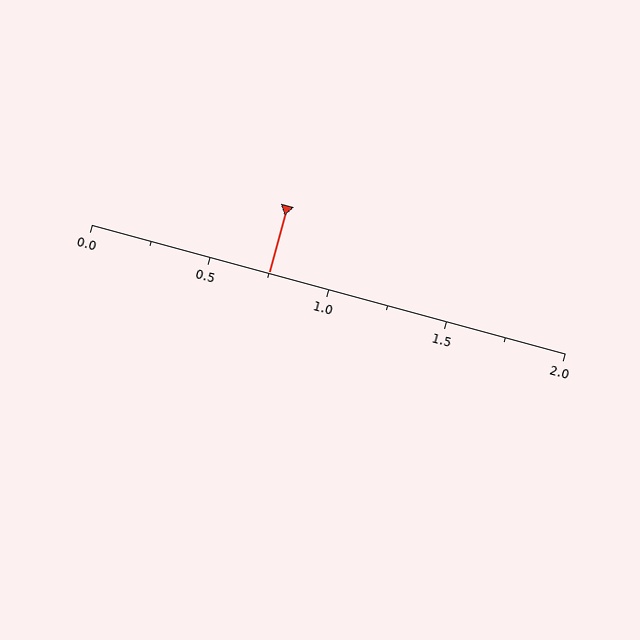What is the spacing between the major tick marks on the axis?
The major ticks are spaced 0.5 apart.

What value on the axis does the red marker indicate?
The marker indicates approximately 0.75.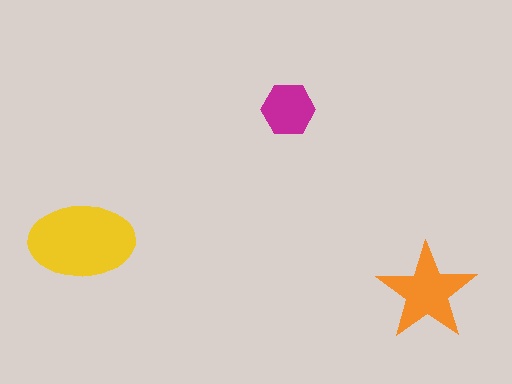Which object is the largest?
The yellow ellipse.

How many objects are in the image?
There are 3 objects in the image.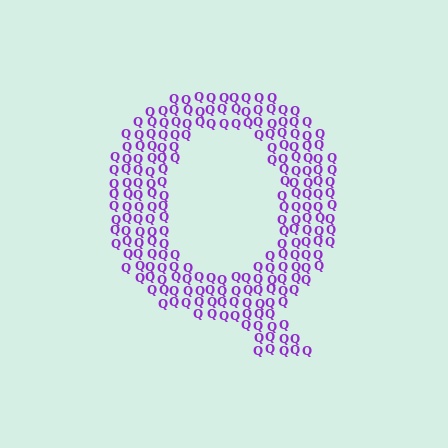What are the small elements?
The small elements are letter Q's.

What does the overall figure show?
The overall figure shows the letter Q.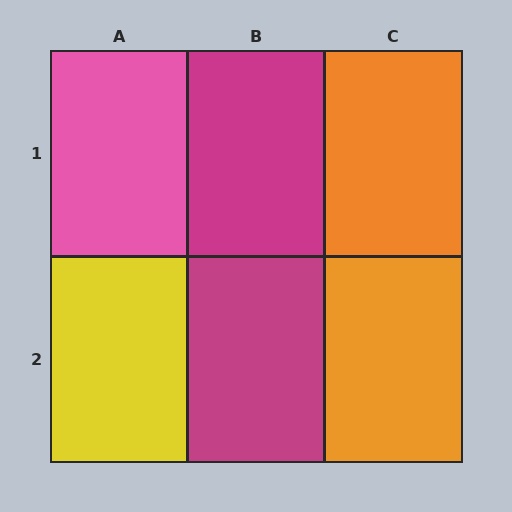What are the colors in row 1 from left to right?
Pink, magenta, orange.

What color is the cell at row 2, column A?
Yellow.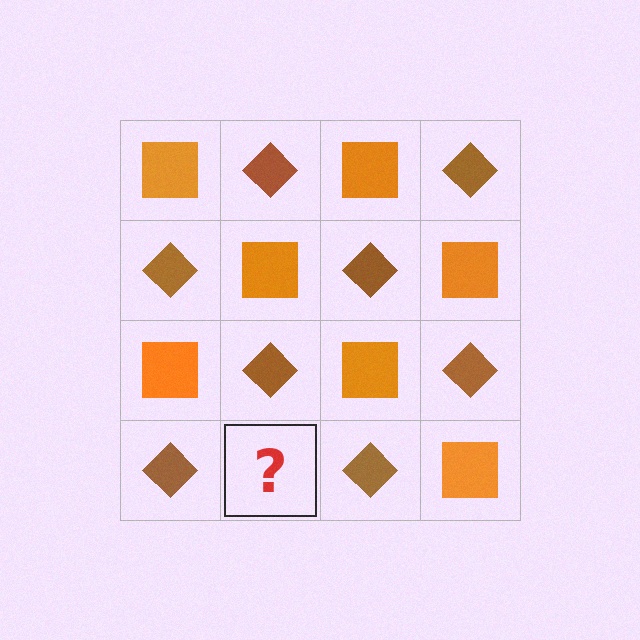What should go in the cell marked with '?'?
The missing cell should contain an orange square.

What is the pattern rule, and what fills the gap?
The rule is that it alternates orange square and brown diamond in a checkerboard pattern. The gap should be filled with an orange square.